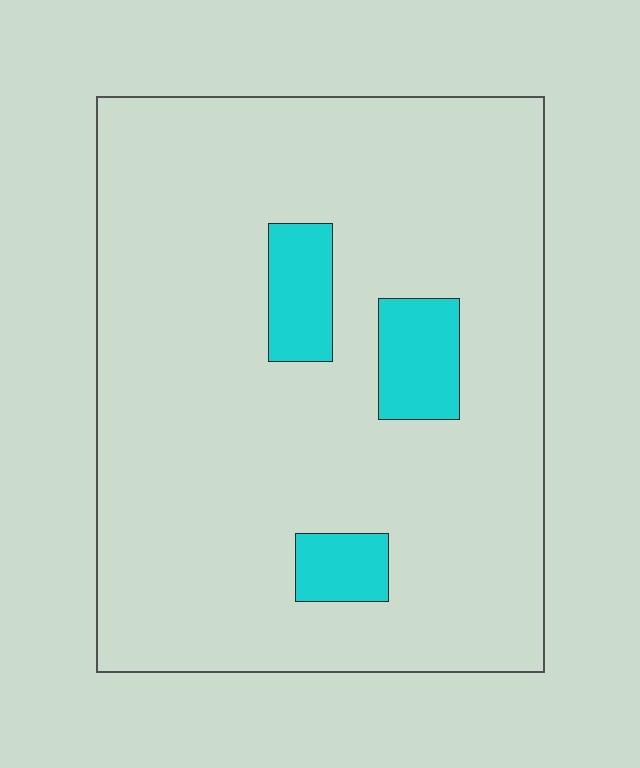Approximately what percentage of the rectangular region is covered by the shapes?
Approximately 10%.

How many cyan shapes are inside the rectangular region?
3.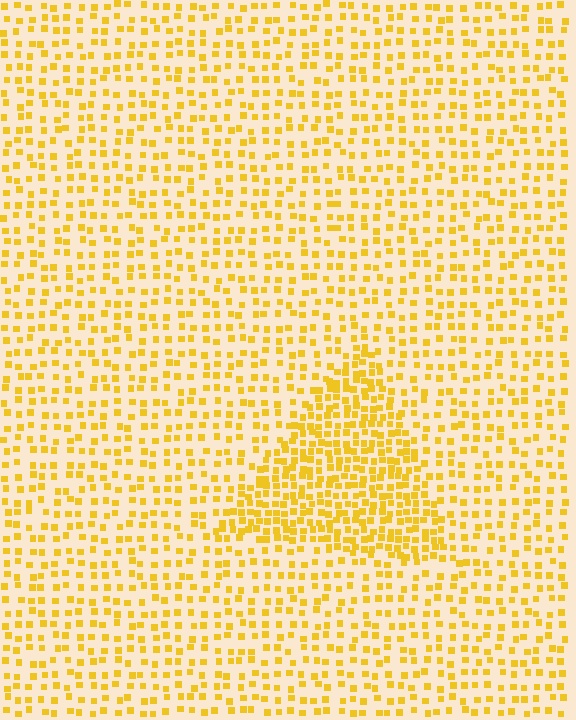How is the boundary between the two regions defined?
The boundary is defined by a change in element density (approximately 2.0x ratio). All elements are the same color, size, and shape.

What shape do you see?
I see a triangle.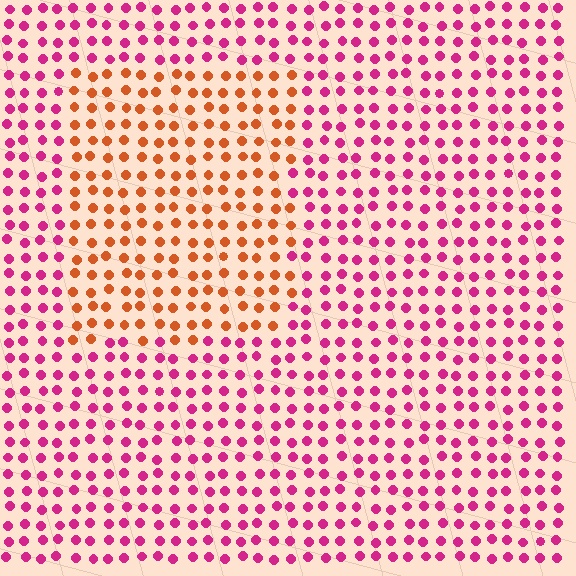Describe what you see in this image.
The image is filled with small magenta elements in a uniform arrangement. A rectangle-shaped region is visible where the elements are tinted to a slightly different hue, forming a subtle color boundary.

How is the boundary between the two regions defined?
The boundary is defined purely by a slight shift in hue (about 53 degrees). Spacing, size, and orientation are identical on both sides.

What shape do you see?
I see a rectangle.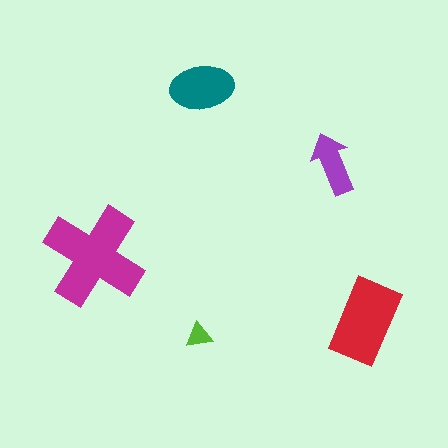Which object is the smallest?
The lime triangle.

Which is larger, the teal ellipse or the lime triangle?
The teal ellipse.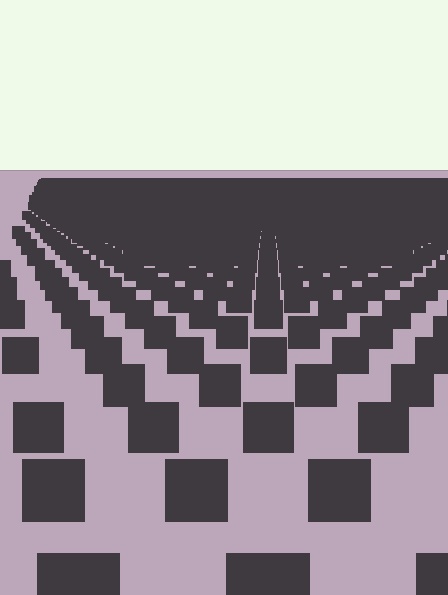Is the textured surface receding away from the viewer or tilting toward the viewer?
The surface is receding away from the viewer. Texture elements get smaller and denser toward the top.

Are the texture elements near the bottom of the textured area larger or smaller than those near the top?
Larger. Near the bottom, elements are closer to the viewer and appear at a bigger on-screen size.